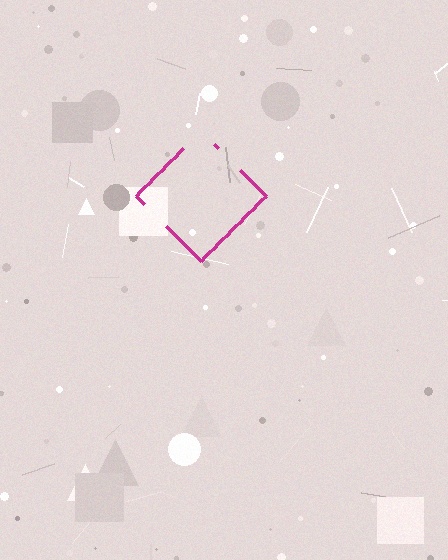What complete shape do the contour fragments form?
The contour fragments form a diamond.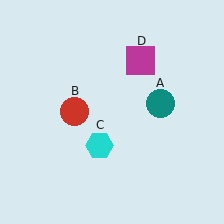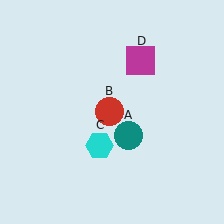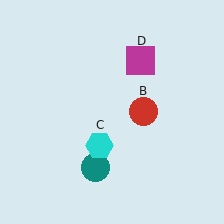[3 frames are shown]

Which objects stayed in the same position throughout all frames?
Cyan hexagon (object C) and magenta square (object D) remained stationary.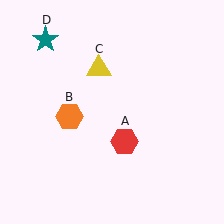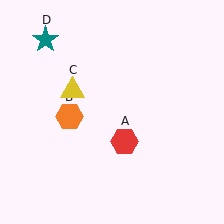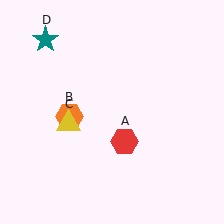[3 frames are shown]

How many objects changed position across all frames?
1 object changed position: yellow triangle (object C).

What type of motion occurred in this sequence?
The yellow triangle (object C) rotated counterclockwise around the center of the scene.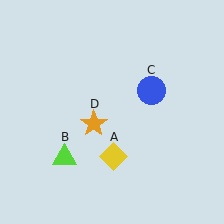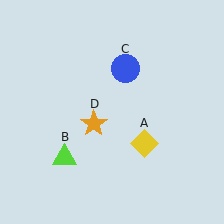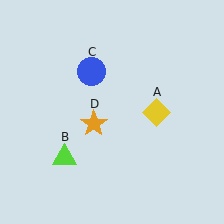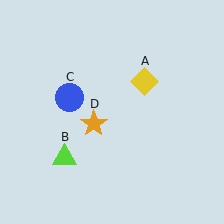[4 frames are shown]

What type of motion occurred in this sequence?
The yellow diamond (object A), blue circle (object C) rotated counterclockwise around the center of the scene.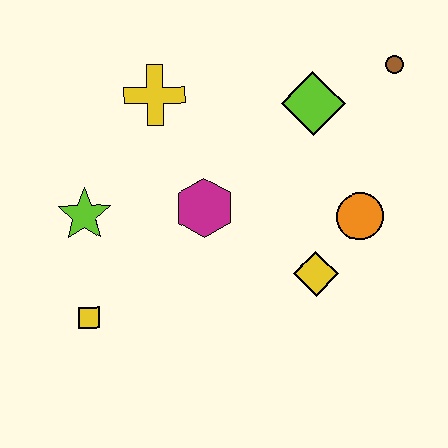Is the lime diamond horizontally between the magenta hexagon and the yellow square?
No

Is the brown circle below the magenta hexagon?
No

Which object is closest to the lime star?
The yellow square is closest to the lime star.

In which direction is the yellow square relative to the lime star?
The yellow square is below the lime star.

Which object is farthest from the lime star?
The brown circle is farthest from the lime star.